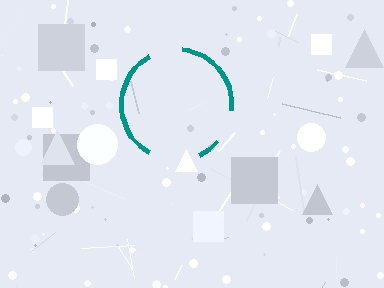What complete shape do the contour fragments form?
The contour fragments form a circle.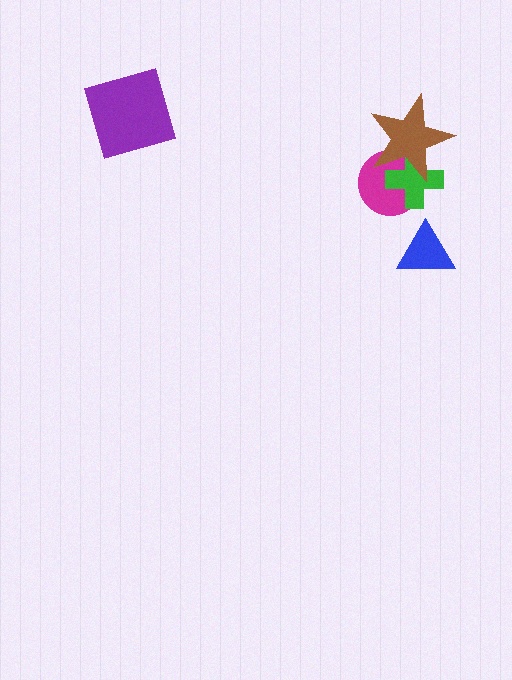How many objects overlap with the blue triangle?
0 objects overlap with the blue triangle.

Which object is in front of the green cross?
The brown star is in front of the green cross.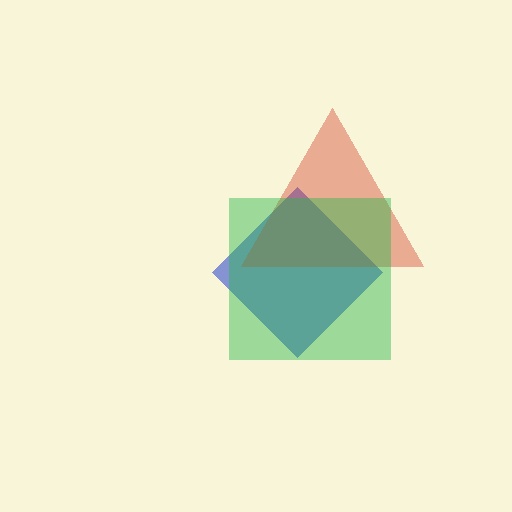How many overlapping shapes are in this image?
There are 3 overlapping shapes in the image.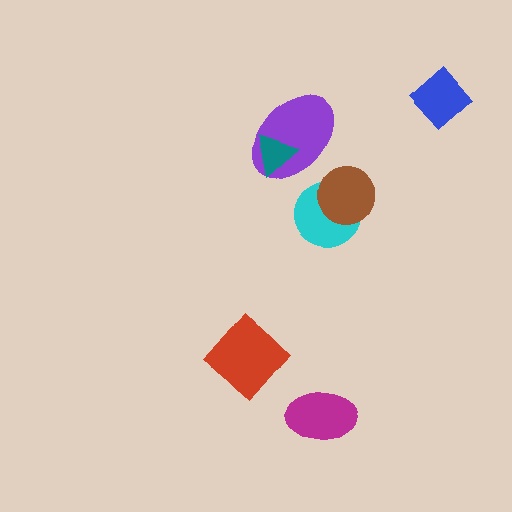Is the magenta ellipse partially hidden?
No, no other shape covers it.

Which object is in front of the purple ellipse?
The teal triangle is in front of the purple ellipse.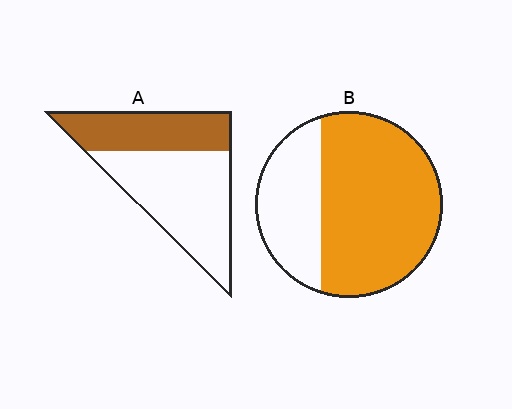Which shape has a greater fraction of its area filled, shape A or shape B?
Shape B.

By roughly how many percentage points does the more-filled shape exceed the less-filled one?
By roughly 30 percentage points (B over A).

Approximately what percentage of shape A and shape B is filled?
A is approximately 40% and B is approximately 70%.